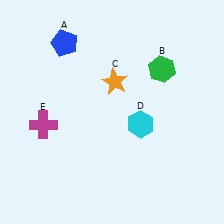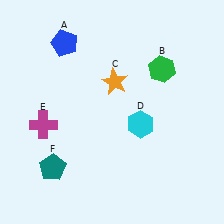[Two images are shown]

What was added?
A teal pentagon (F) was added in Image 2.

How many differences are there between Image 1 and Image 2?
There is 1 difference between the two images.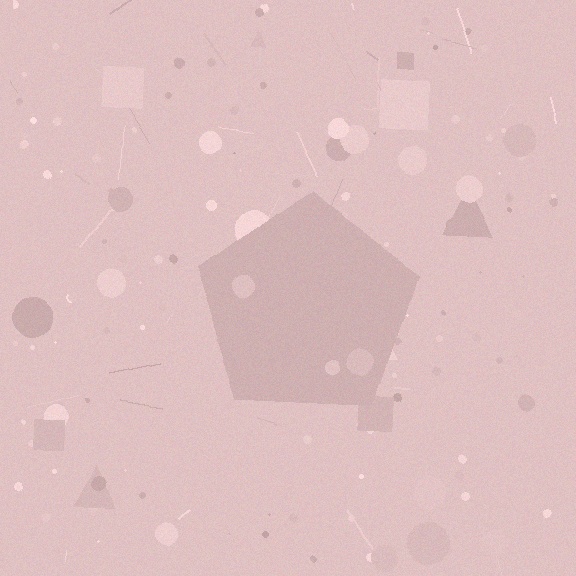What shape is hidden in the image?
A pentagon is hidden in the image.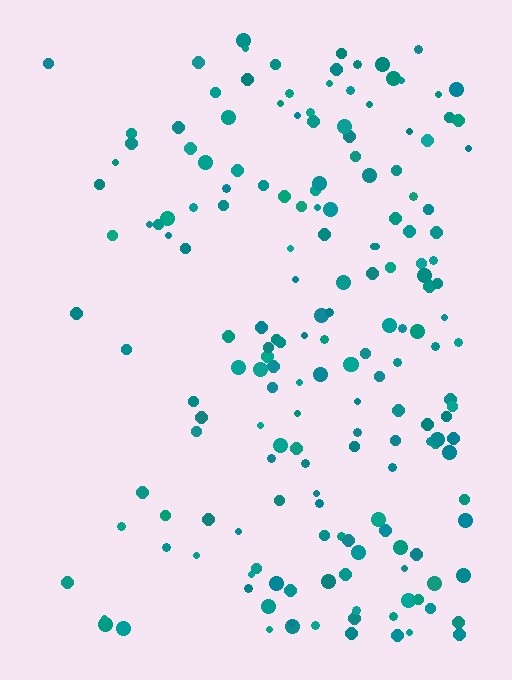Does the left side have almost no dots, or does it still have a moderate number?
Still a moderate number, just noticeably fewer than the right.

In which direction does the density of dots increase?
From left to right, with the right side densest.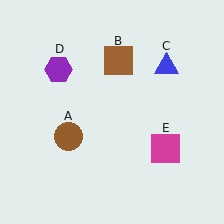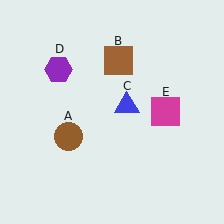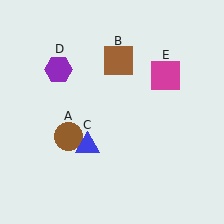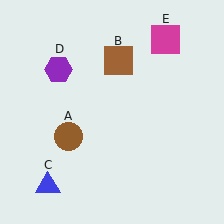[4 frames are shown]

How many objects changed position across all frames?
2 objects changed position: blue triangle (object C), magenta square (object E).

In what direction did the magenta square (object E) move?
The magenta square (object E) moved up.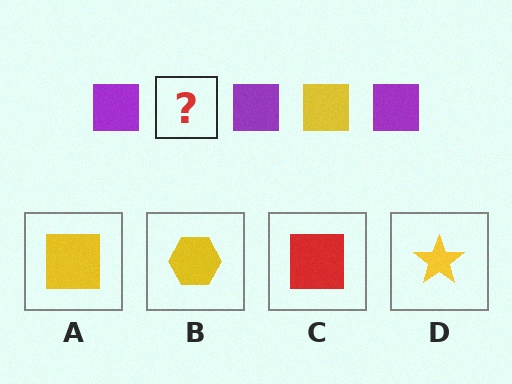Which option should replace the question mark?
Option A.